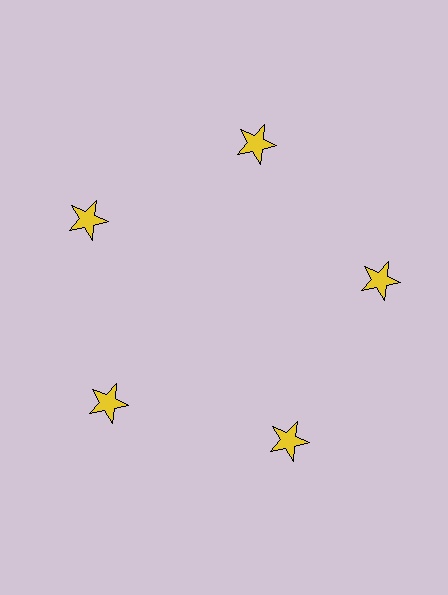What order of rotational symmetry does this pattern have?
This pattern has 5-fold rotational symmetry.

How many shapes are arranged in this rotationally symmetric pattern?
There are 5 shapes, arranged in 5 groups of 1.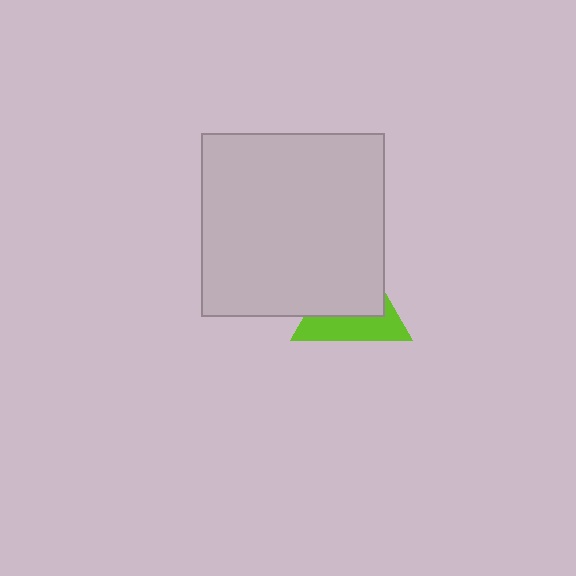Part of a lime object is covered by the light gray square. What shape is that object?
It is a triangle.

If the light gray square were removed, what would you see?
You would see the complete lime triangle.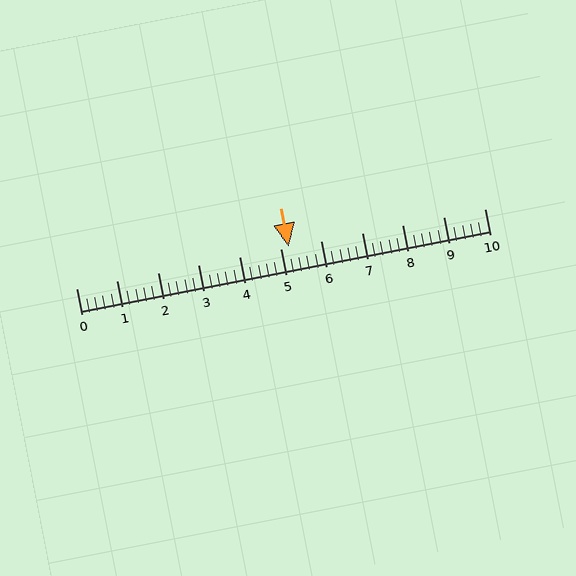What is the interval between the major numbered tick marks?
The major tick marks are spaced 1 units apart.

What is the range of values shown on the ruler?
The ruler shows values from 0 to 10.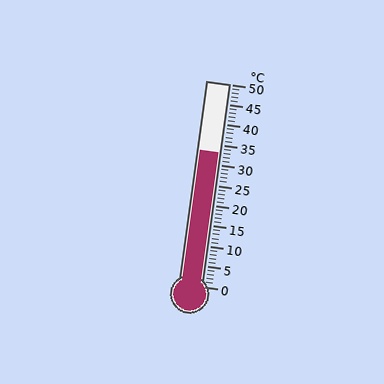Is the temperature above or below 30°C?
The temperature is above 30°C.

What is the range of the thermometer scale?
The thermometer scale ranges from 0°C to 50°C.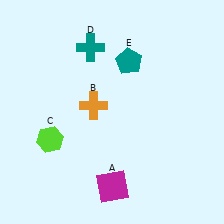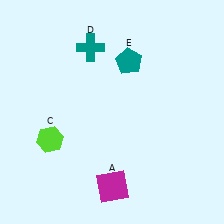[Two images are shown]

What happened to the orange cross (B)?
The orange cross (B) was removed in Image 2. It was in the top-left area of Image 1.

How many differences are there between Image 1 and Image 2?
There is 1 difference between the two images.